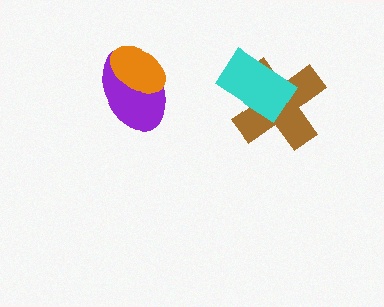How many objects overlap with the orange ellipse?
1 object overlaps with the orange ellipse.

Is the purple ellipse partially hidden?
Yes, it is partially covered by another shape.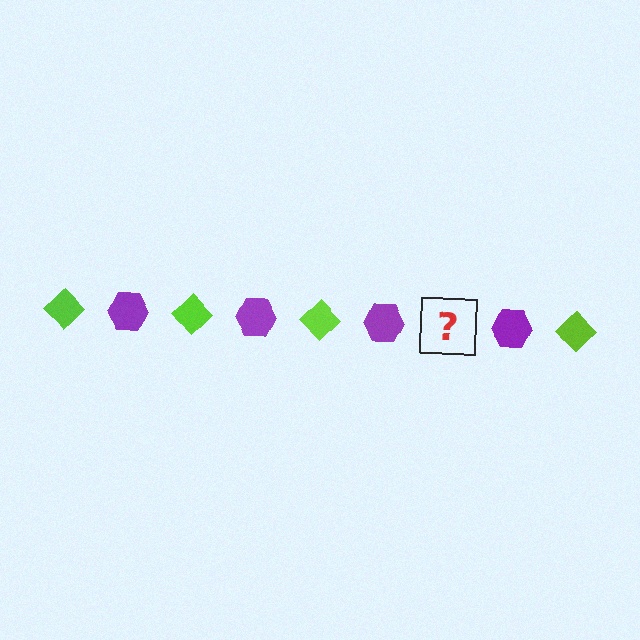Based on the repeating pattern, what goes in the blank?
The blank should be a lime diamond.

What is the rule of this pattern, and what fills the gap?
The rule is that the pattern alternates between lime diamond and purple hexagon. The gap should be filled with a lime diamond.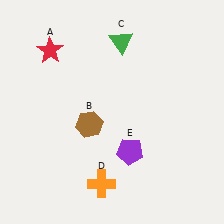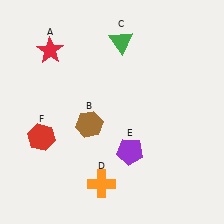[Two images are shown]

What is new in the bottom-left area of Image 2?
A red hexagon (F) was added in the bottom-left area of Image 2.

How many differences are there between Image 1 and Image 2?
There is 1 difference between the two images.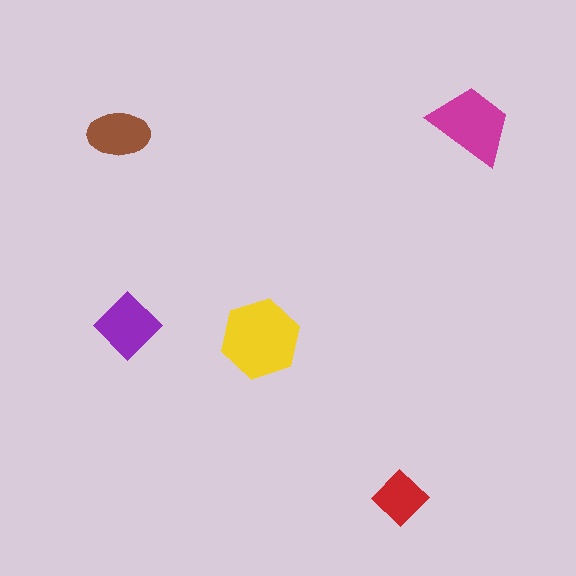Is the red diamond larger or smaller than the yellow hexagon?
Smaller.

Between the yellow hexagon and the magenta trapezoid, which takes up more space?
The yellow hexagon.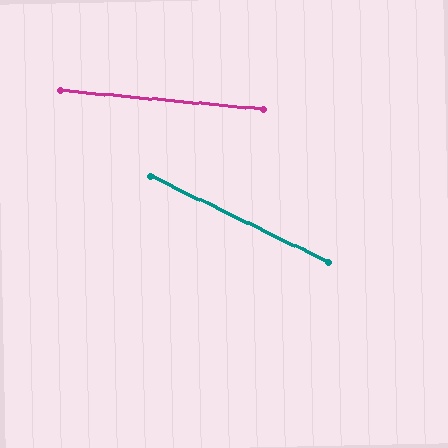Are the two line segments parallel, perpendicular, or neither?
Neither parallel nor perpendicular — they differ by about 21°.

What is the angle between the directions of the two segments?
Approximately 21 degrees.